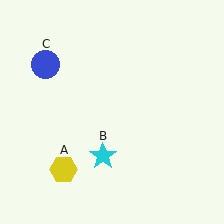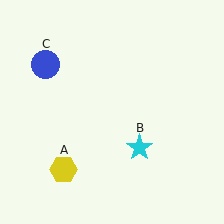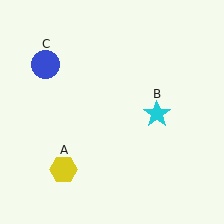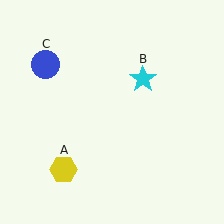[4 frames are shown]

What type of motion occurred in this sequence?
The cyan star (object B) rotated counterclockwise around the center of the scene.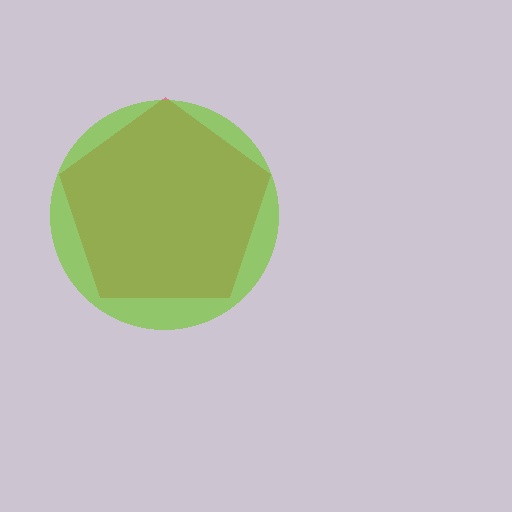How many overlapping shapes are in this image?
There are 2 overlapping shapes in the image.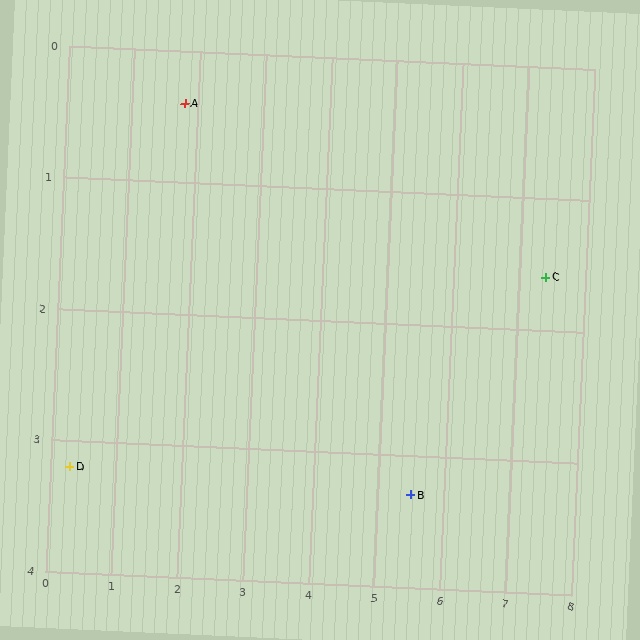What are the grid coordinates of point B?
Point B is at approximately (5.5, 3.3).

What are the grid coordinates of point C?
Point C is at approximately (7.4, 1.6).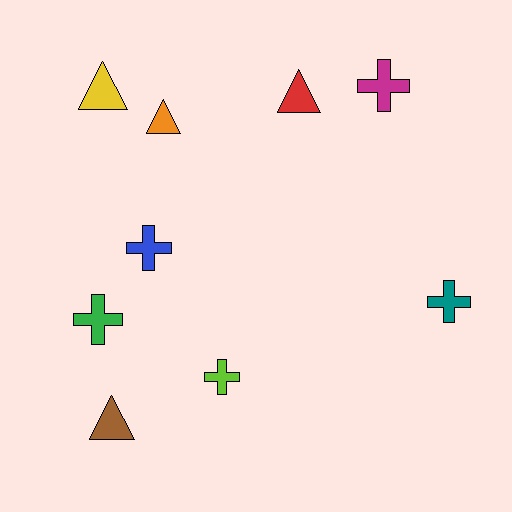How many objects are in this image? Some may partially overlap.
There are 9 objects.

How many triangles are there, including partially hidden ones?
There are 4 triangles.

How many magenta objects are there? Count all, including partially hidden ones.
There is 1 magenta object.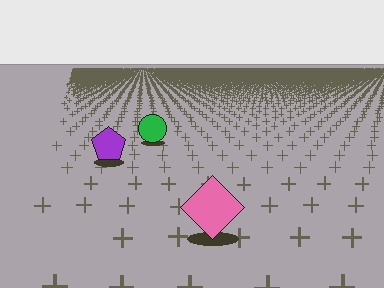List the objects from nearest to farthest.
From nearest to farthest: the pink diamond, the purple pentagon, the green circle.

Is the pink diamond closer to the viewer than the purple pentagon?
Yes. The pink diamond is closer — you can tell from the texture gradient: the ground texture is coarser near it.